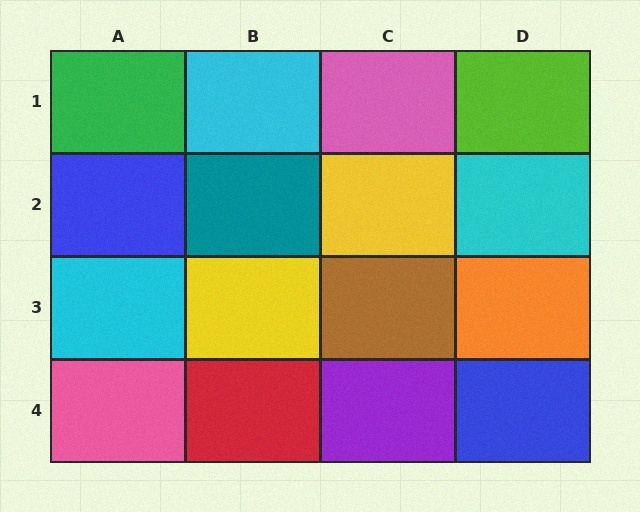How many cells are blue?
2 cells are blue.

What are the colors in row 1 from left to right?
Green, cyan, pink, lime.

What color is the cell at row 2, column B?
Teal.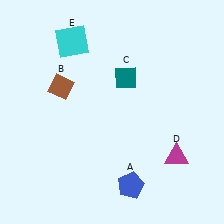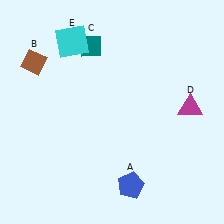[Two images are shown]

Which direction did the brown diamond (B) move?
The brown diamond (B) moved left.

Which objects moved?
The objects that moved are: the brown diamond (B), the teal diamond (C), the magenta triangle (D).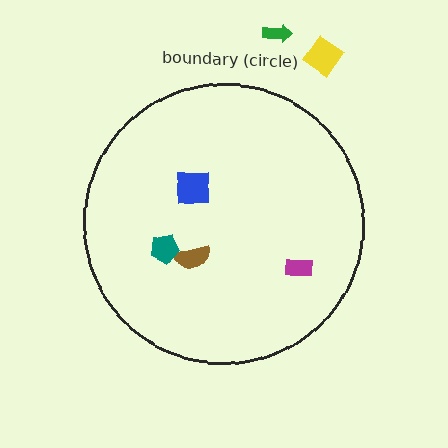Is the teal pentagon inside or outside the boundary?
Inside.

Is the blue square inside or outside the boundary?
Inside.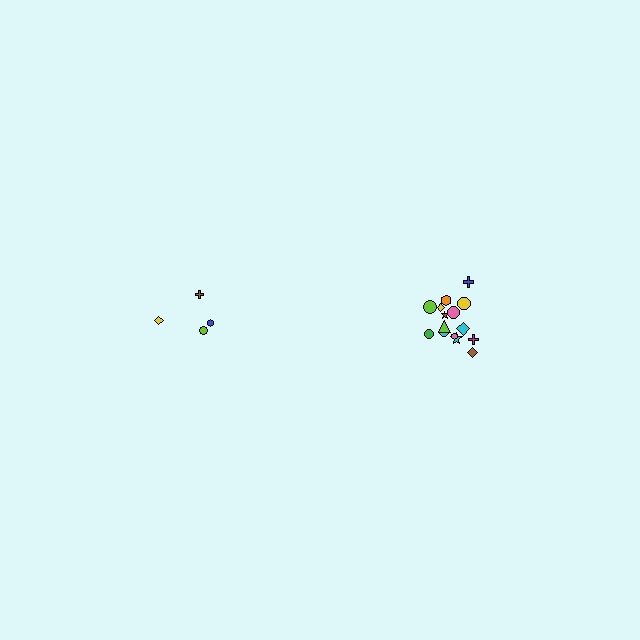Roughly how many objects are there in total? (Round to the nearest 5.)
Roughly 20 objects in total.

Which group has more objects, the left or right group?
The right group.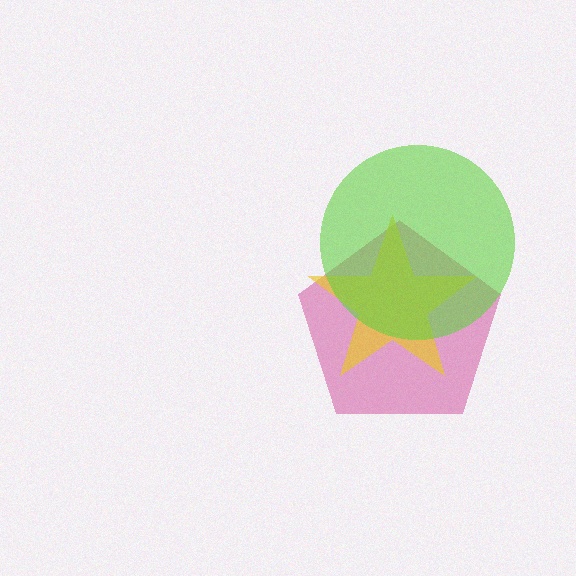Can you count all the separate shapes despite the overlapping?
Yes, there are 3 separate shapes.